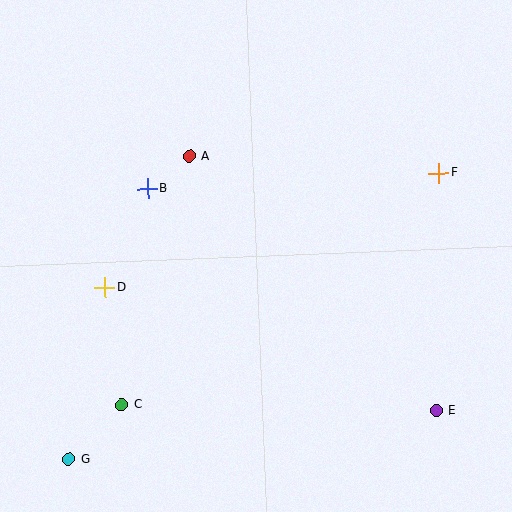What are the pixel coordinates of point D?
Point D is at (105, 288).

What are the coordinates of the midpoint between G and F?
The midpoint between G and F is at (254, 316).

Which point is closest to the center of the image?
Point A at (189, 156) is closest to the center.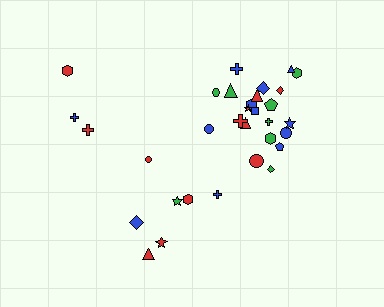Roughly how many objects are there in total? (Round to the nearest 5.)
Roughly 30 objects in total.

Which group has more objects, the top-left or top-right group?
The top-right group.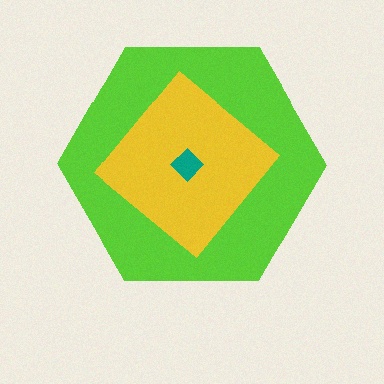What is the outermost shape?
The lime hexagon.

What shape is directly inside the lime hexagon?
The yellow diamond.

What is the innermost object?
The teal diamond.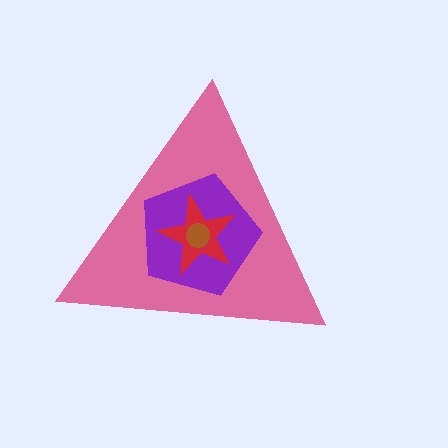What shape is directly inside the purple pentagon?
The red star.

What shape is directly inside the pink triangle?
The purple pentagon.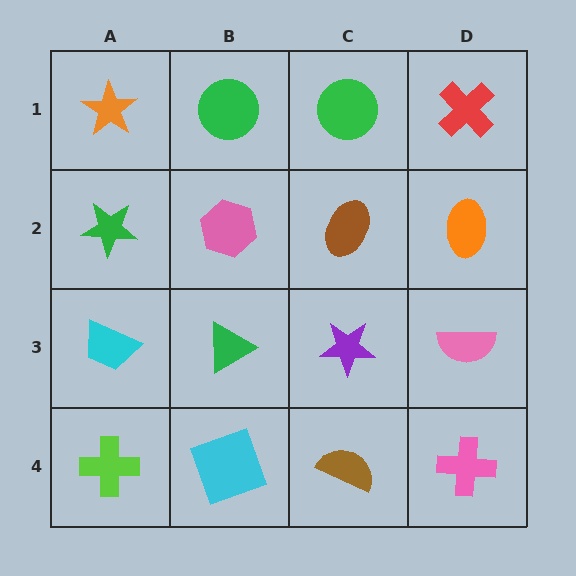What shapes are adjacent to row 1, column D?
An orange ellipse (row 2, column D), a green circle (row 1, column C).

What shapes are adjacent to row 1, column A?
A green star (row 2, column A), a green circle (row 1, column B).